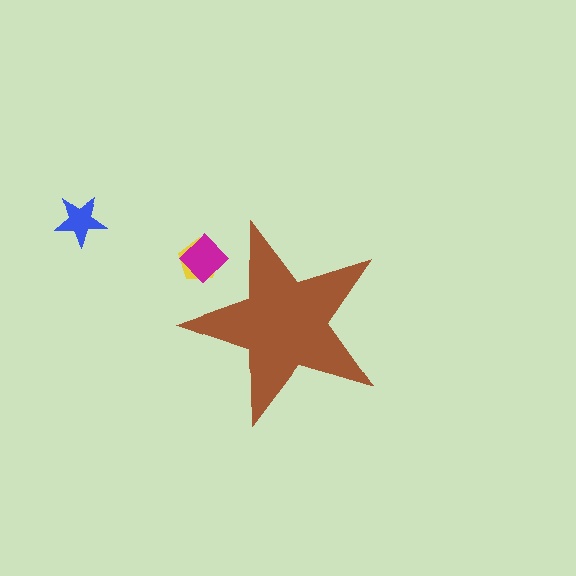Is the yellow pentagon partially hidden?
Yes, the yellow pentagon is partially hidden behind the brown star.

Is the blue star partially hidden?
No, the blue star is fully visible.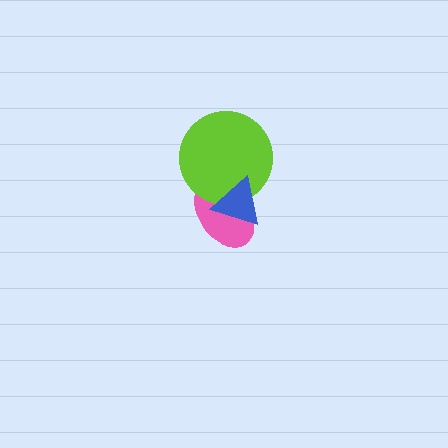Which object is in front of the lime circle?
The blue triangle is in front of the lime circle.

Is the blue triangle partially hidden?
No, no other shape covers it.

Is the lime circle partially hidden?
Yes, it is partially covered by another shape.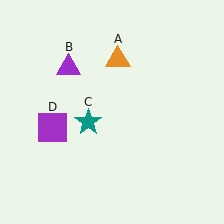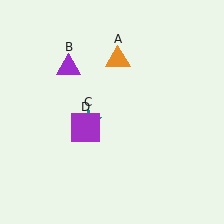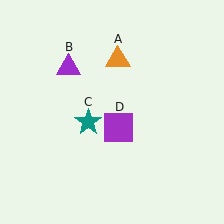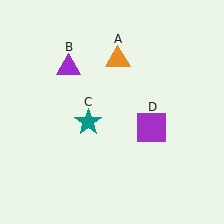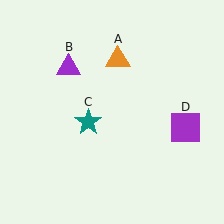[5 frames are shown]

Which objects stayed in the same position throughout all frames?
Orange triangle (object A) and purple triangle (object B) and teal star (object C) remained stationary.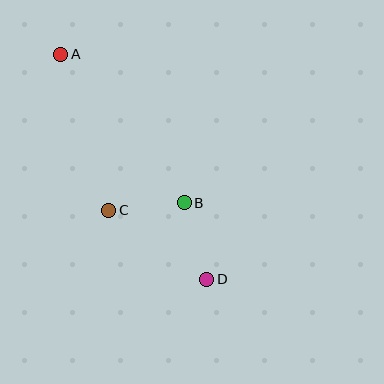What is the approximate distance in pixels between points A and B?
The distance between A and B is approximately 193 pixels.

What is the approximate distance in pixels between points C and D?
The distance between C and D is approximately 120 pixels.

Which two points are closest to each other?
Points B and C are closest to each other.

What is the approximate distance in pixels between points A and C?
The distance between A and C is approximately 163 pixels.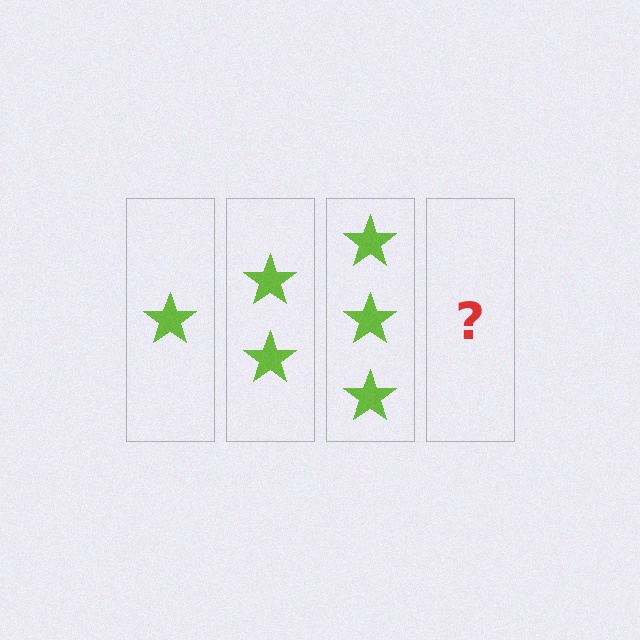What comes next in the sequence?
The next element should be 4 stars.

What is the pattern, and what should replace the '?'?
The pattern is that each step adds one more star. The '?' should be 4 stars.